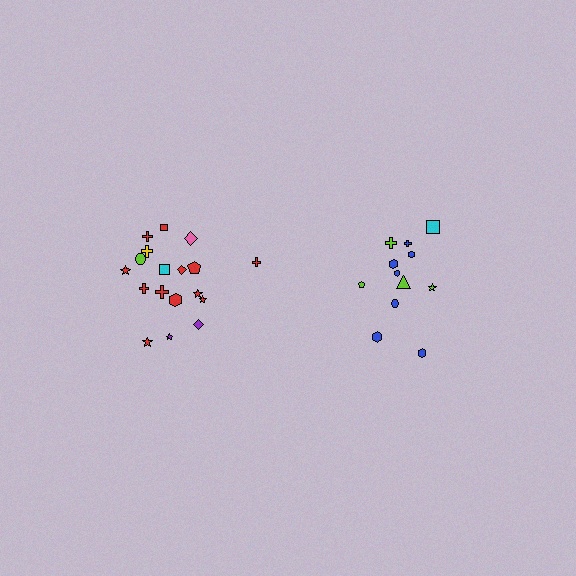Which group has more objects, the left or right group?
The left group.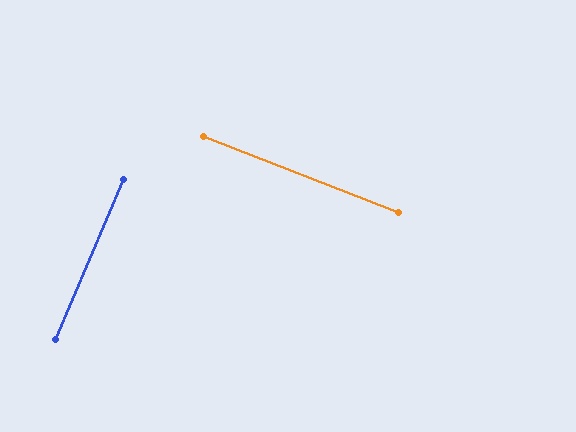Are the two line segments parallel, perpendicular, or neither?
Perpendicular — they meet at approximately 88°.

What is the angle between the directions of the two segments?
Approximately 88 degrees.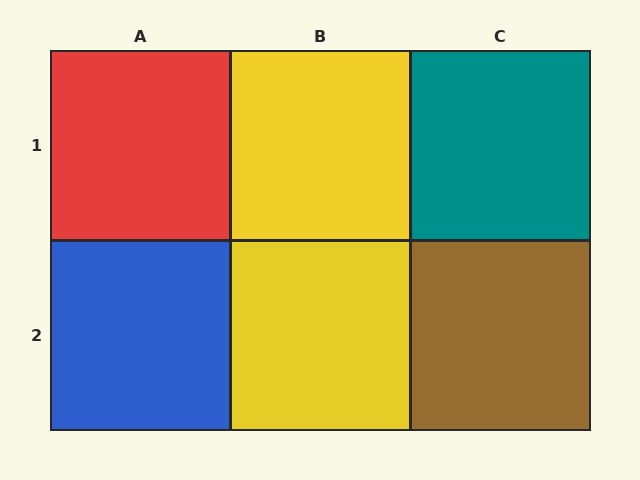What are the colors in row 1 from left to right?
Red, yellow, teal.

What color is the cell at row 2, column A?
Blue.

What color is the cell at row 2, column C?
Brown.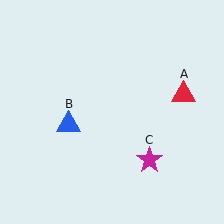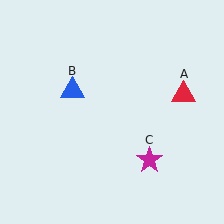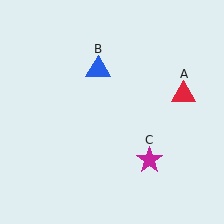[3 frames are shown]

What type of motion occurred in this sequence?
The blue triangle (object B) rotated clockwise around the center of the scene.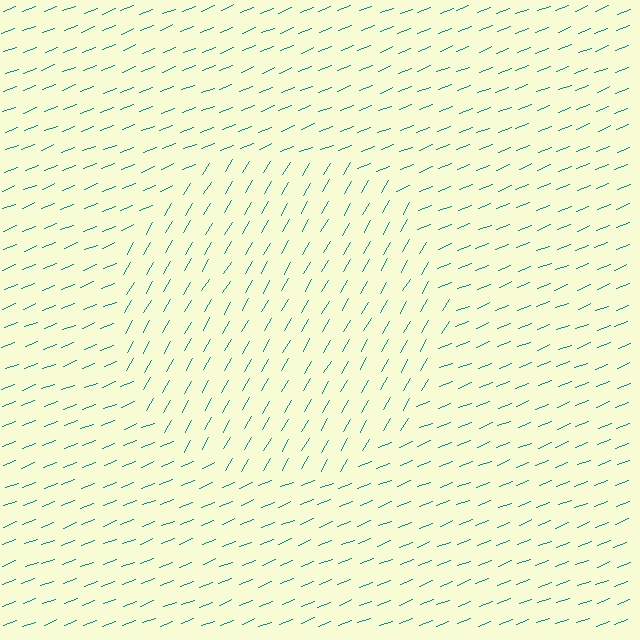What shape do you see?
I see a circle.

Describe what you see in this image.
The image is filled with small teal line segments. A circle region in the image has lines oriented differently from the surrounding lines, creating a visible texture boundary.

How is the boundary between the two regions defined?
The boundary is defined purely by a change in line orientation (approximately 39 degrees difference). All lines are the same color and thickness.